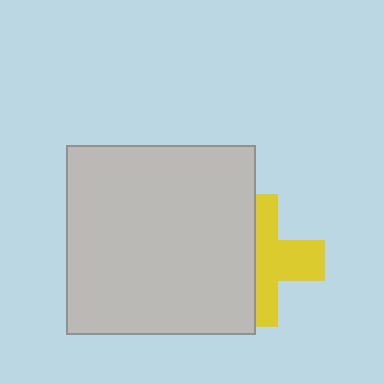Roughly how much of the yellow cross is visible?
About half of it is visible (roughly 53%).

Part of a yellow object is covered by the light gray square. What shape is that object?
It is a cross.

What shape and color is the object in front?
The object in front is a light gray square.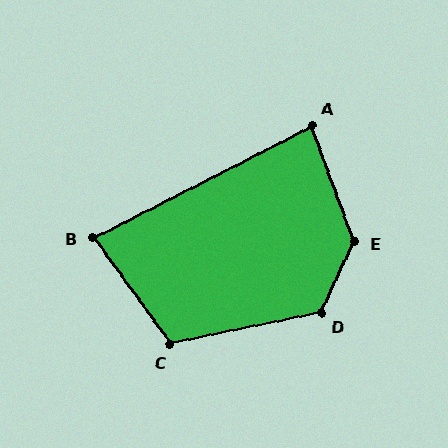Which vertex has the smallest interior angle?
B, at approximately 81 degrees.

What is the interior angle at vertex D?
Approximately 127 degrees (obtuse).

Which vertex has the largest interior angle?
E, at approximately 135 degrees.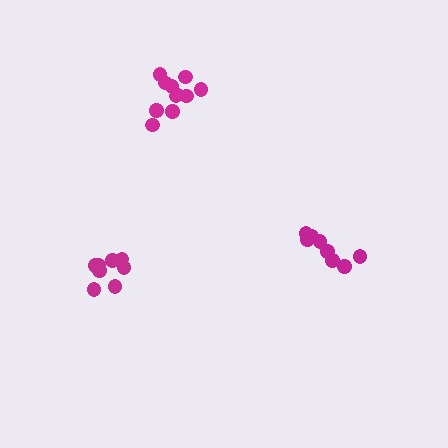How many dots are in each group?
Group 1: 8 dots, Group 2: 8 dots, Group 3: 11 dots (27 total).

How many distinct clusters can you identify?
There are 3 distinct clusters.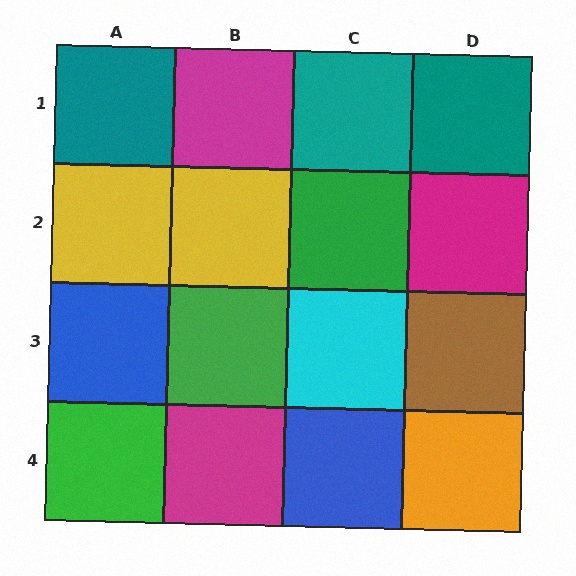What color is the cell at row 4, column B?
Magenta.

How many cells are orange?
1 cell is orange.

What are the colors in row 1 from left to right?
Teal, magenta, teal, teal.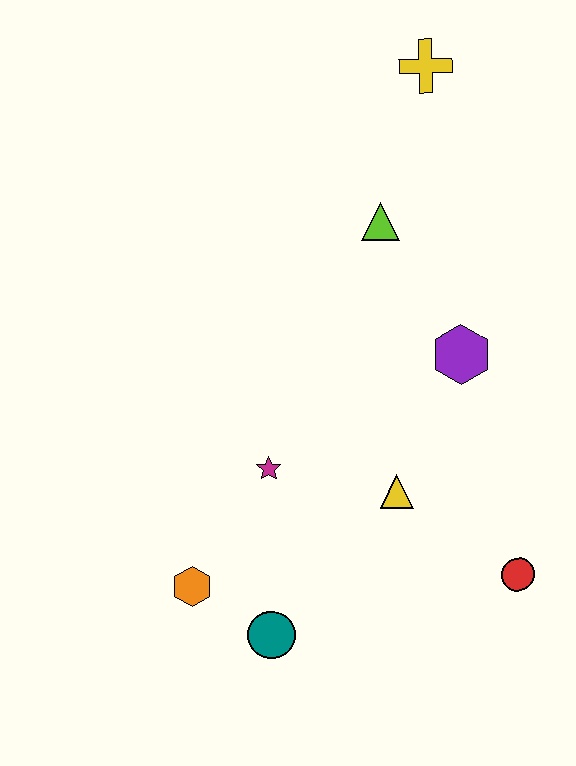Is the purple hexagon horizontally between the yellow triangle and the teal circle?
No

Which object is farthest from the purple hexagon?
The orange hexagon is farthest from the purple hexagon.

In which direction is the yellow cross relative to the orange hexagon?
The yellow cross is above the orange hexagon.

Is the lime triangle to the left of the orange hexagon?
No